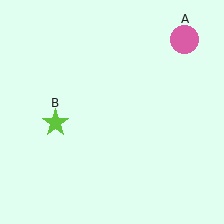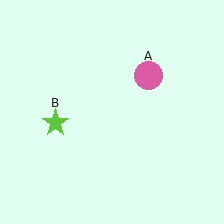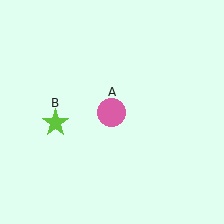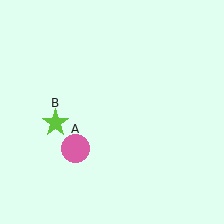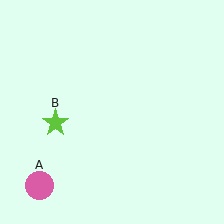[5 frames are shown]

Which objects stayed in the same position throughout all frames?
Lime star (object B) remained stationary.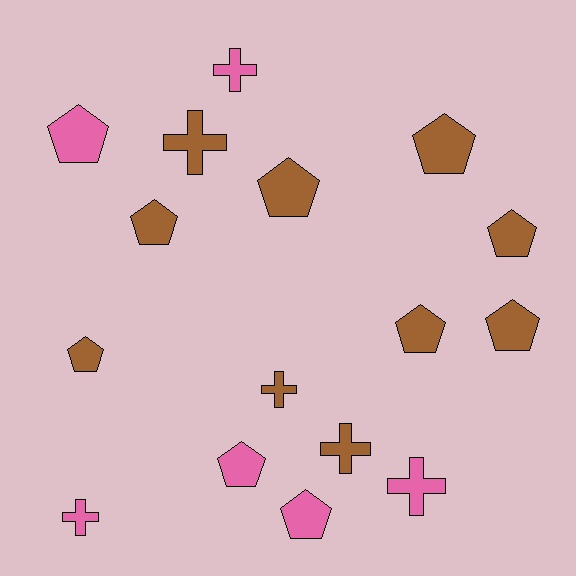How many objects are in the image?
There are 16 objects.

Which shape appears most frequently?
Pentagon, with 10 objects.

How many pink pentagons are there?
There are 3 pink pentagons.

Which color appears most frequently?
Brown, with 10 objects.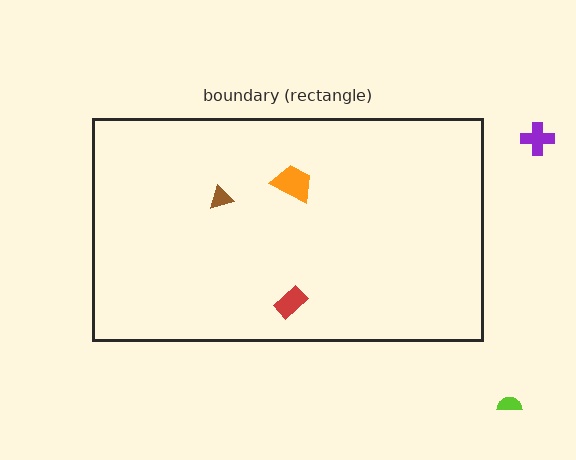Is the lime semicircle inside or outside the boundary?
Outside.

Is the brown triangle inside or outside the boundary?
Inside.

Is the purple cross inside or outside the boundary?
Outside.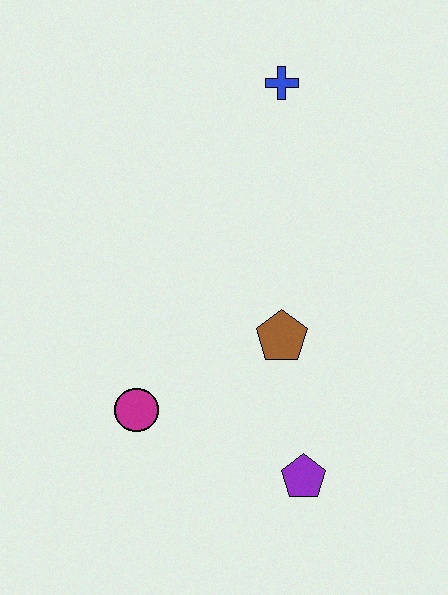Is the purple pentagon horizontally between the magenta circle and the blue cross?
No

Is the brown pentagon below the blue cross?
Yes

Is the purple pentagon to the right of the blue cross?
Yes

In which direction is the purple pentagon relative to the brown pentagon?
The purple pentagon is below the brown pentagon.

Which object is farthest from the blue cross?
The purple pentagon is farthest from the blue cross.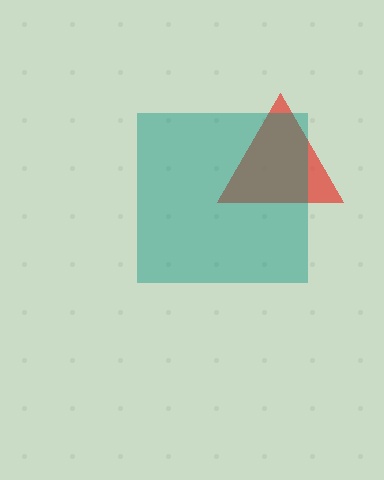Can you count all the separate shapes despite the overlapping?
Yes, there are 2 separate shapes.